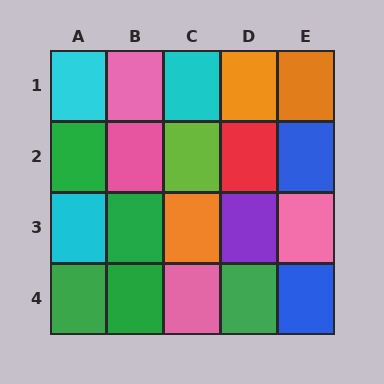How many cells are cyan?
3 cells are cyan.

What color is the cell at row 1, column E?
Orange.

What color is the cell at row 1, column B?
Pink.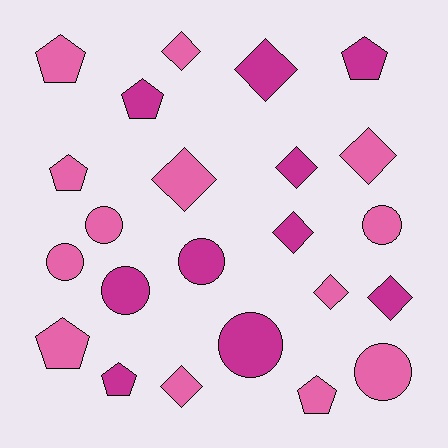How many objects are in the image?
There are 23 objects.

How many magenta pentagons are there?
There are 3 magenta pentagons.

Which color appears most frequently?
Pink, with 13 objects.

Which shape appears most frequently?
Diamond, with 9 objects.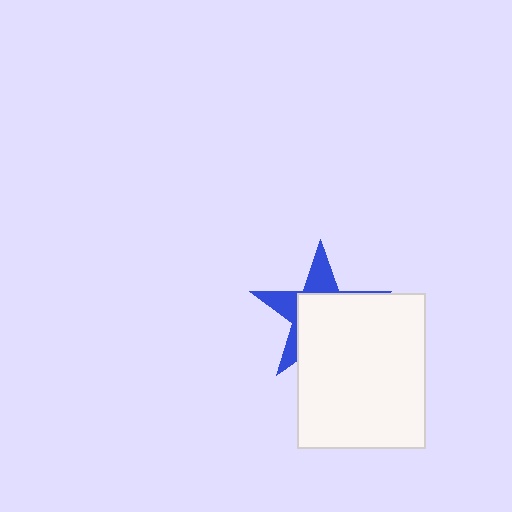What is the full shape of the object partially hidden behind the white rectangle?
The partially hidden object is a blue star.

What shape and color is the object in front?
The object in front is a white rectangle.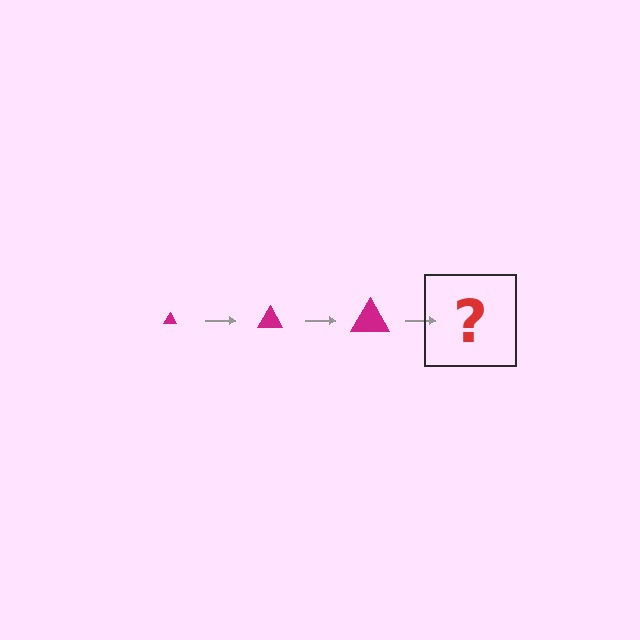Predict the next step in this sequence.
The next step is a magenta triangle, larger than the previous one.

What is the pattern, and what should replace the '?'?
The pattern is that the triangle gets progressively larger each step. The '?' should be a magenta triangle, larger than the previous one.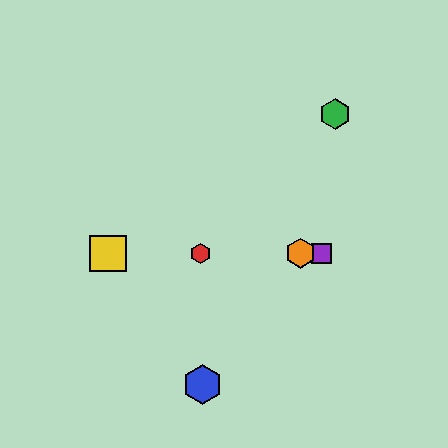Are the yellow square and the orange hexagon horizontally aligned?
Yes, both are at y≈253.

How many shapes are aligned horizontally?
4 shapes (the red hexagon, the yellow square, the purple square, the orange hexagon) are aligned horizontally.